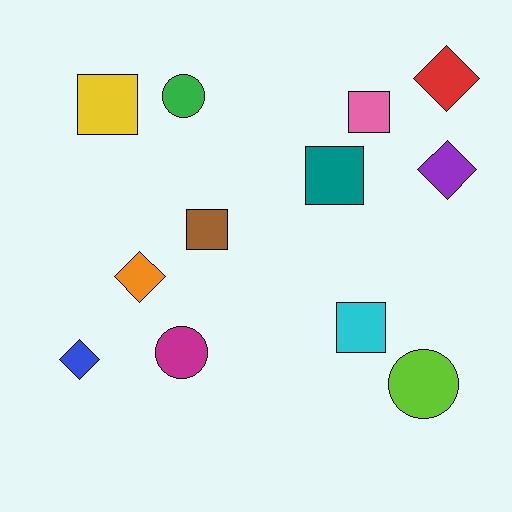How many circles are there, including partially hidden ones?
There are 3 circles.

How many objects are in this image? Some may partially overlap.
There are 12 objects.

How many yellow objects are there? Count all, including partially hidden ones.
There is 1 yellow object.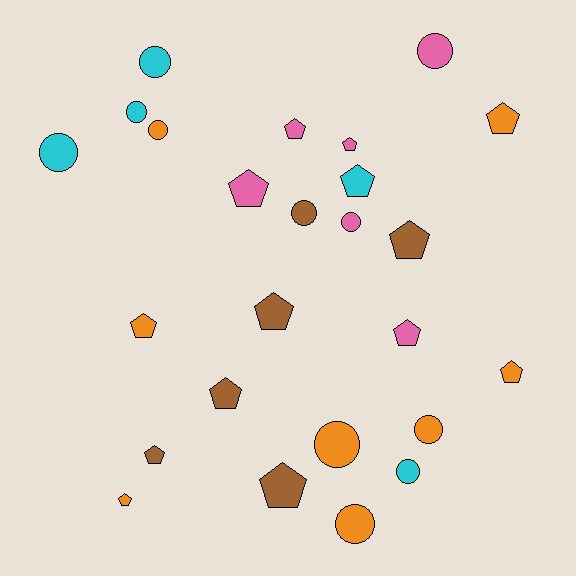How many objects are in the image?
There are 25 objects.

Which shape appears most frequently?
Pentagon, with 14 objects.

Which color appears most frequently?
Orange, with 8 objects.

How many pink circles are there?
There are 2 pink circles.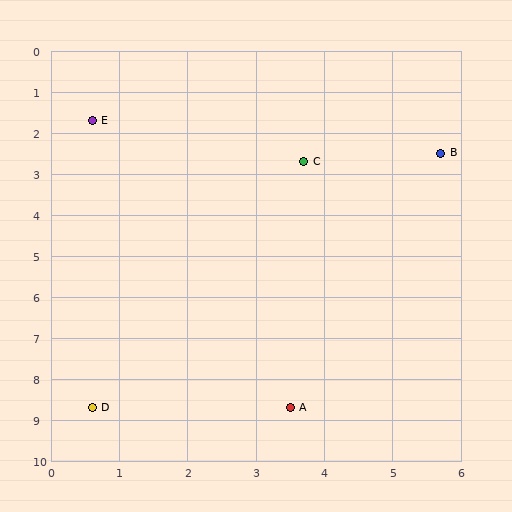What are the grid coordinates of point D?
Point D is at approximately (0.6, 8.7).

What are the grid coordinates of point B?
Point B is at approximately (5.7, 2.5).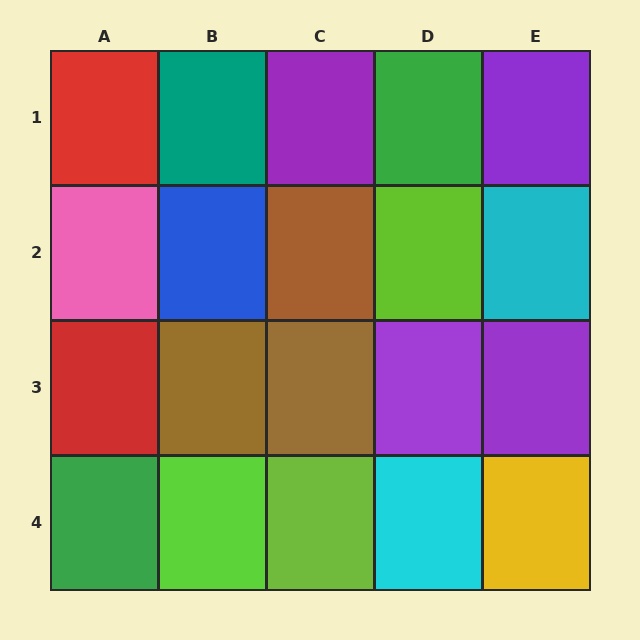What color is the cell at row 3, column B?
Brown.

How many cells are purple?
4 cells are purple.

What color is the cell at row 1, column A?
Red.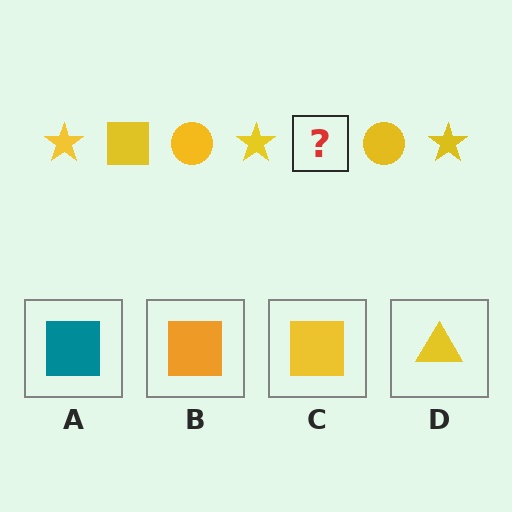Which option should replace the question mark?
Option C.